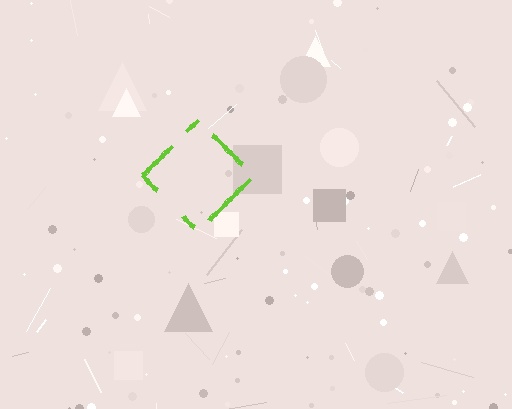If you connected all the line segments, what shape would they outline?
They would outline a diamond.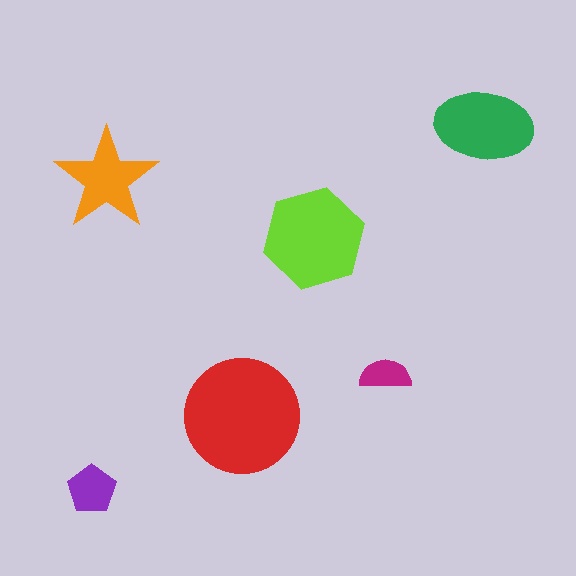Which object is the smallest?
The magenta semicircle.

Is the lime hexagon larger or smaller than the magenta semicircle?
Larger.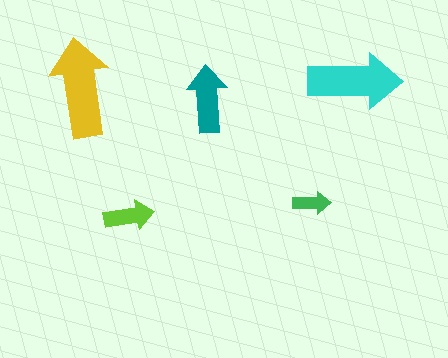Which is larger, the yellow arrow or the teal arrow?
The yellow one.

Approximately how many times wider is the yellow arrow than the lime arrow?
About 2 times wider.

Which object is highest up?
The cyan arrow is topmost.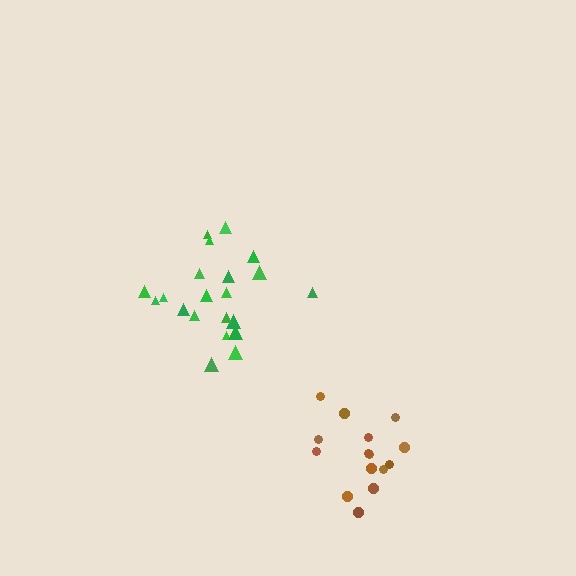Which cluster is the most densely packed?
Brown.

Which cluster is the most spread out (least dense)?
Green.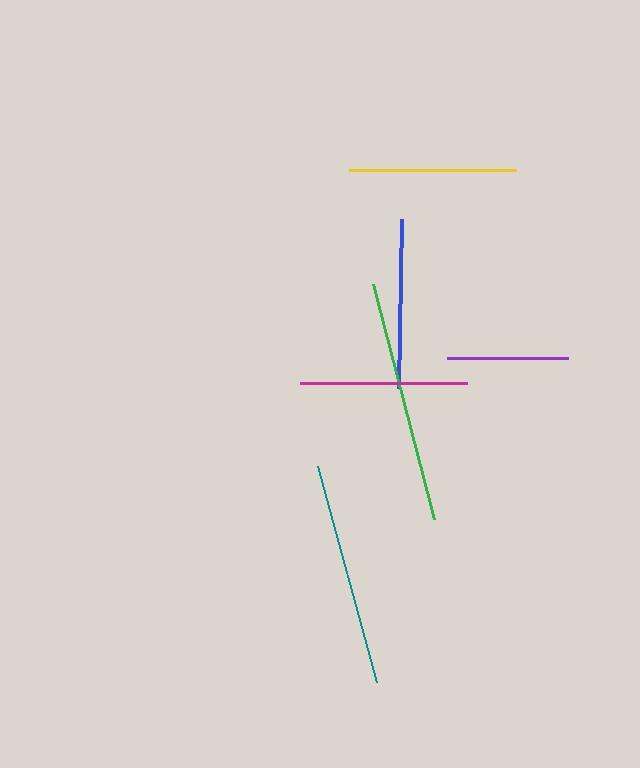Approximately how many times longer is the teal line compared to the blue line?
The teal line is approximately 1.3 times the length of the blue line.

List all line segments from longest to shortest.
From longest to shortest: green, teal, blue, yellow, magenta, purple.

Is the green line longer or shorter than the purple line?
The green line is longer than the purple line.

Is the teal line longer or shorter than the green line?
The green line is longer than the teal line.